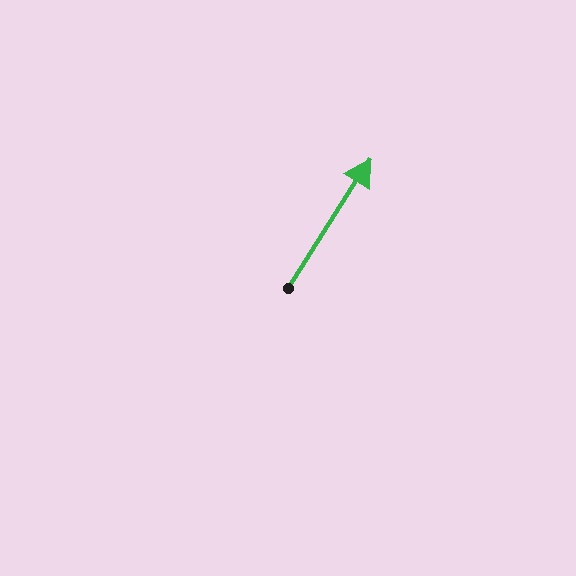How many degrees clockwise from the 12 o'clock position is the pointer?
Approximately 33 degrees.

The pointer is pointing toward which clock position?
Roughly 1 o'clock.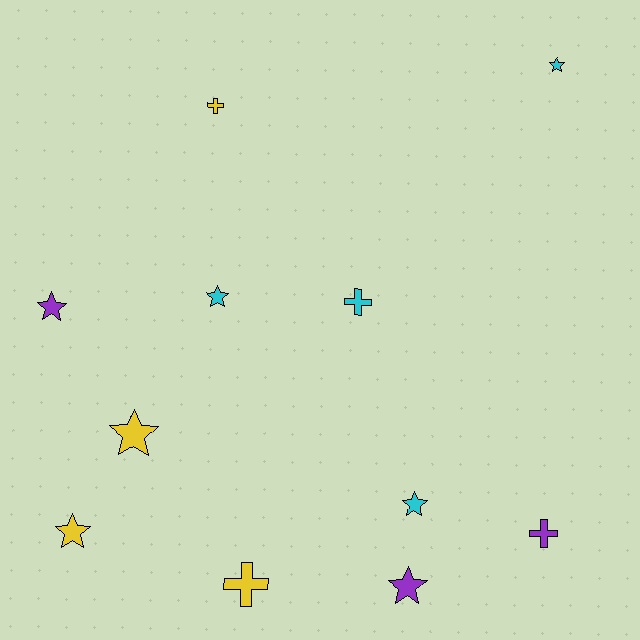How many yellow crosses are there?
There are 2 yellow crosses.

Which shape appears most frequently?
Star, with 7 objects.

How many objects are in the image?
There are 11 objects.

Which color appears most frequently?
Yellow, with 4 objects.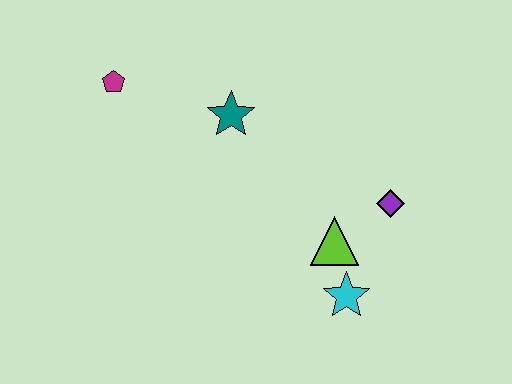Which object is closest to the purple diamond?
The lime triangle is closest to the purple diamond.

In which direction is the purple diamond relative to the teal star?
The purple diamond is to the right of the teal star.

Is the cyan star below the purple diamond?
Yes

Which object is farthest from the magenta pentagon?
The cyan star is farthest from the magenta pentagon.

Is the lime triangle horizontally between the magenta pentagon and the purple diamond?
Yes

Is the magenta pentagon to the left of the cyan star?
Yes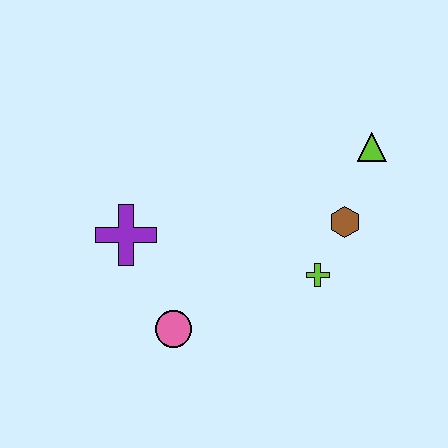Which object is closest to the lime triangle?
The brown hexagon is closest to the lime triangle.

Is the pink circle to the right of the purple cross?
Yes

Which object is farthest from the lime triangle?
The pink circle is farthest from the lime triangle.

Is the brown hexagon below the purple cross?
No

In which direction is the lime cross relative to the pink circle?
The lime cross is to the right of the pink circle.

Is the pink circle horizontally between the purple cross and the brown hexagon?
Yes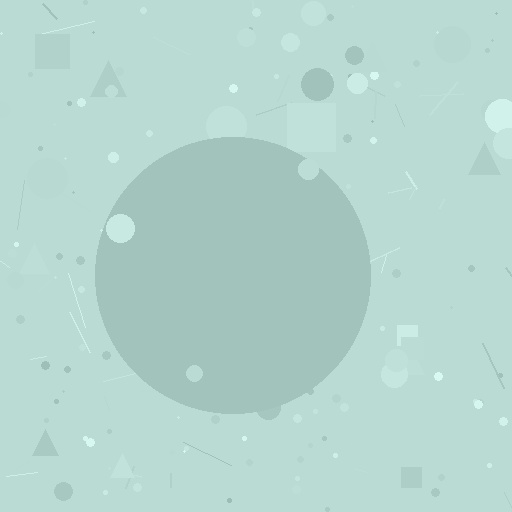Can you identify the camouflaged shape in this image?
The camouflaged shape is a circle.